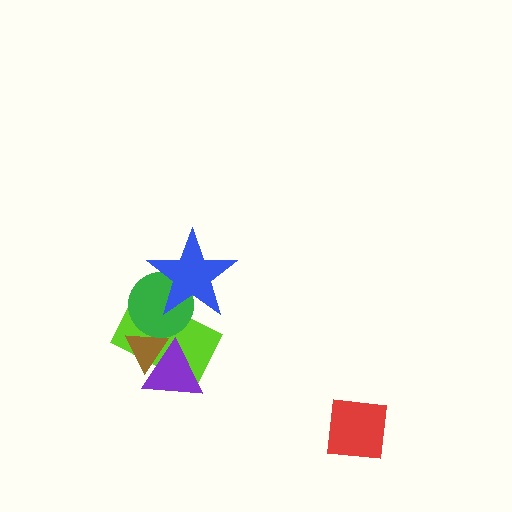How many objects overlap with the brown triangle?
3 objects overlap with the brown triangle.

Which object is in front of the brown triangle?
The green circle is in front of the brown triangle.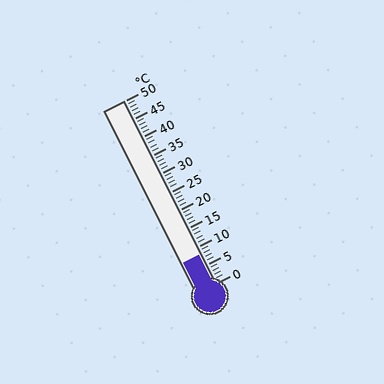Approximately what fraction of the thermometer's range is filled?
The thermometer is filled to approximately 15% of its range.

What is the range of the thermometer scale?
The thermometer scale ranges from 0°C to 50°C.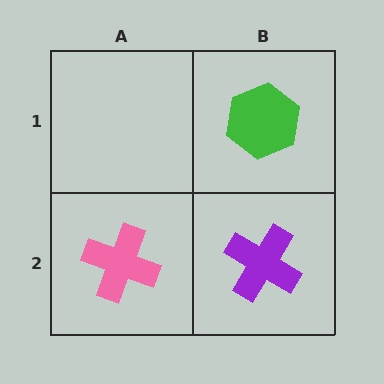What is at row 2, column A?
A pink cross.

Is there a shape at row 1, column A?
No, that cell is empty.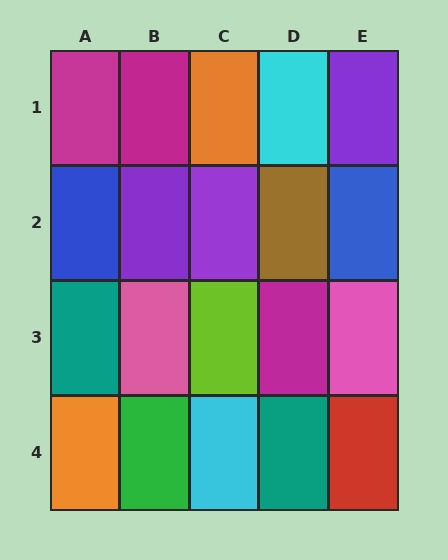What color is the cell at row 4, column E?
Red.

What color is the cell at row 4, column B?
Green.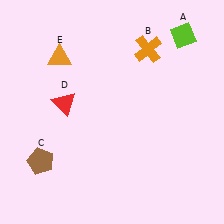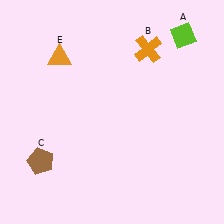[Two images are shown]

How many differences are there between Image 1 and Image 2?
There is 1 difference between the two images.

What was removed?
The red triangle (D) was removed in Image 2.